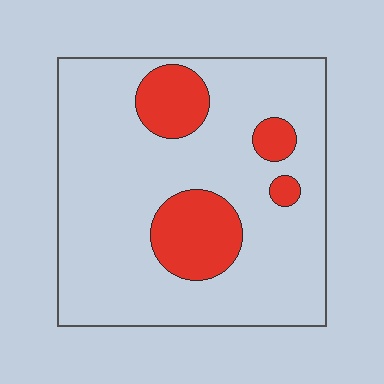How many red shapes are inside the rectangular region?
4.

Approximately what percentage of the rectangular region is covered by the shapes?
Approximately 20%.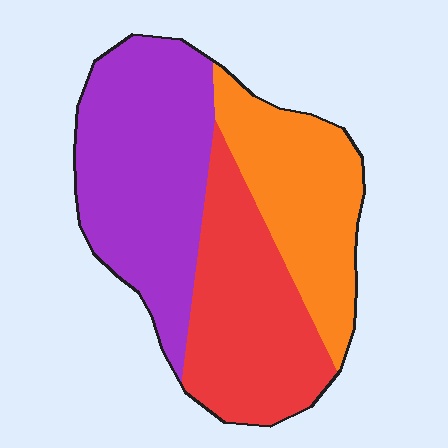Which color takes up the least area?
Orange, at roughly 30%.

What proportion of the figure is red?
Red covers roughly 30% of the figure.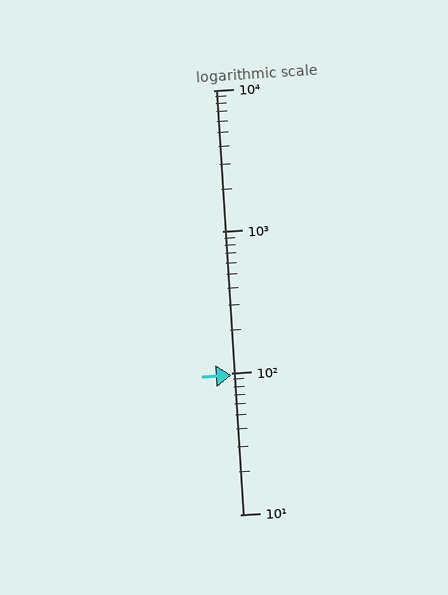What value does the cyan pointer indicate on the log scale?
The pointer indicates approximately 96.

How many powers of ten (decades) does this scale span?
The scale spans 3 decades, from 10 to 10000.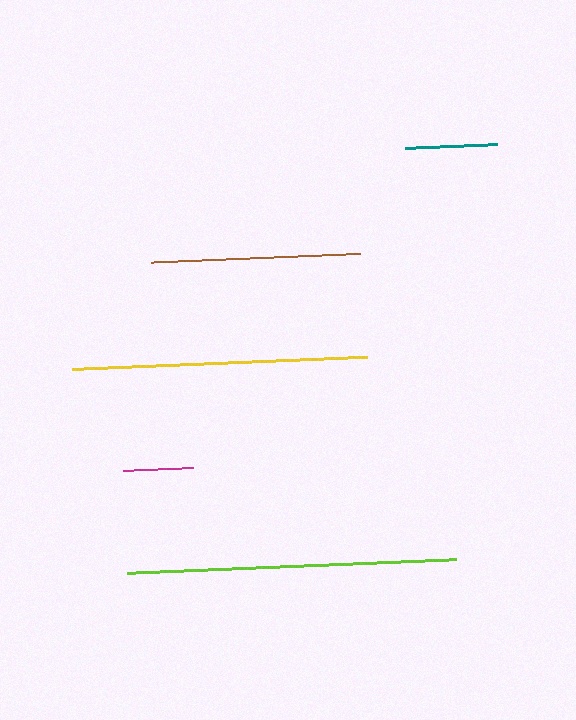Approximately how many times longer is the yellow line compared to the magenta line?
The yellow line is approximately 4.3 times the length of the magenta line.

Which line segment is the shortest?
The magenta line is the shortest at approximately 69 pixels.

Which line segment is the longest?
The lime line is the longest at approximately 330 pixels.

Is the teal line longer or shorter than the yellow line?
The yellow line is longer than the teal line.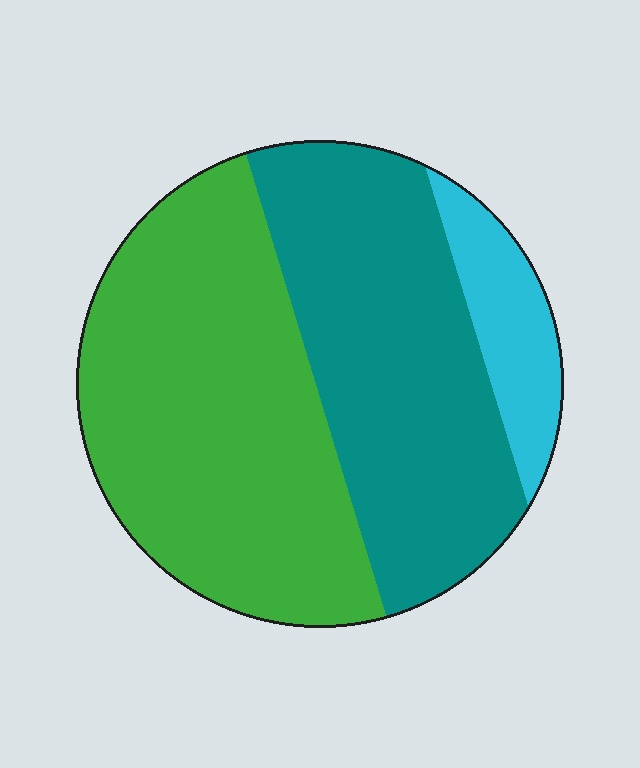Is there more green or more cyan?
Green.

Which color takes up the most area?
Green, at roughly 50%.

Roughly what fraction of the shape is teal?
Teal takes up between a third and a half of the shape.